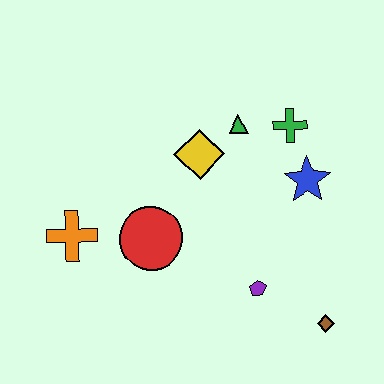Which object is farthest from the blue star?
The orange cross is farthest from the blue star.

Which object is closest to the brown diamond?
The purple pentagon is closest to the brown diamond.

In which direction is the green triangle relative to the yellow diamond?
The green triangle is to the right of the yellow diamond.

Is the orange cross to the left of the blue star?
Yes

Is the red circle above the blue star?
No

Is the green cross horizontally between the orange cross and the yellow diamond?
No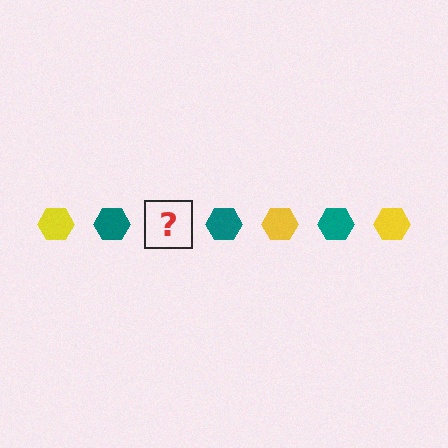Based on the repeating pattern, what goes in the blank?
The blank should be a yellow hexagon.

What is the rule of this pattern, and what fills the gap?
The rule is that the pattern cycles through yellow, teal hexagons. The gap should be filled with a yellow hexagon.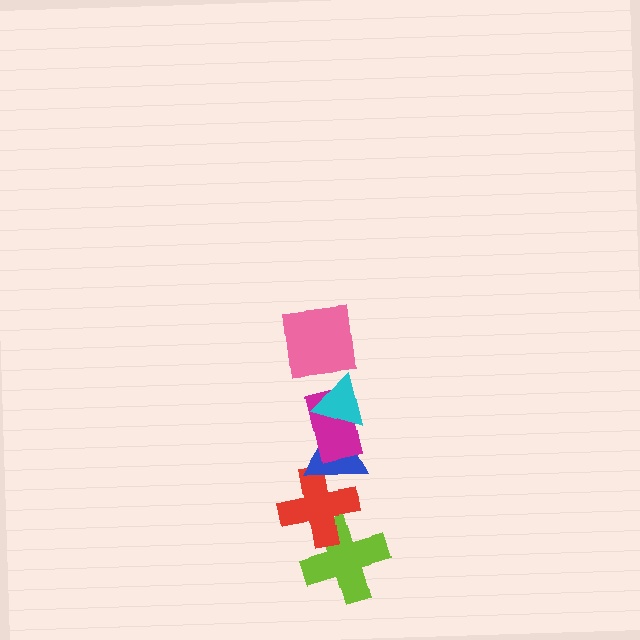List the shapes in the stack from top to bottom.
From top to bottom: the pink square, the cyan triangle, the magenta rectangle, the blue triangle, the red cross, the lime cross.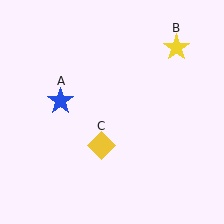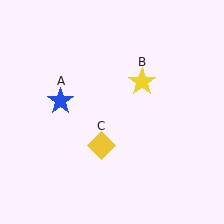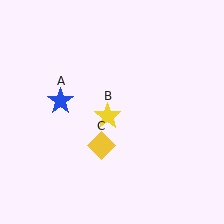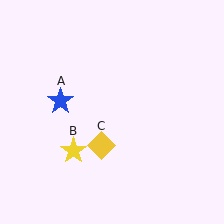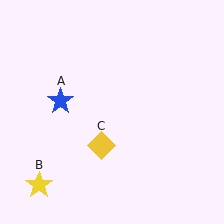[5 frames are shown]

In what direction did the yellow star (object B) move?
The yellow star (object B) moved down and to the left.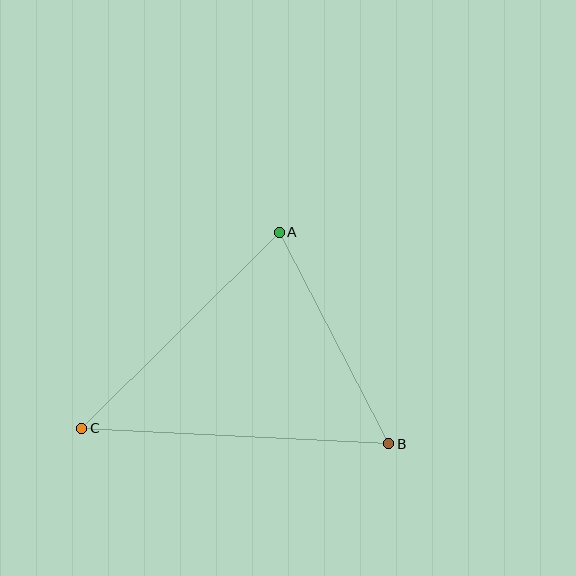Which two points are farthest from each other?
Points B and C are farthest from each other.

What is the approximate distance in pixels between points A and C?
The distance between A and C is approximately 278 pixels.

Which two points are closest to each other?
Points A and B are closest to each other.